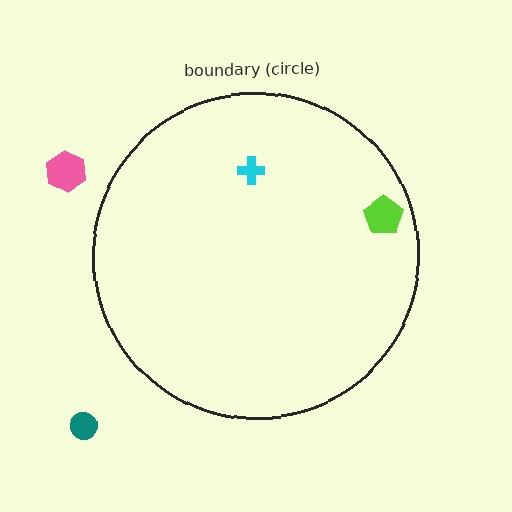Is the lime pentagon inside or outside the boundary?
Inside.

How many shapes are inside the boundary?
2 inside, 2 outside.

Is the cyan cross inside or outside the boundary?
Inside.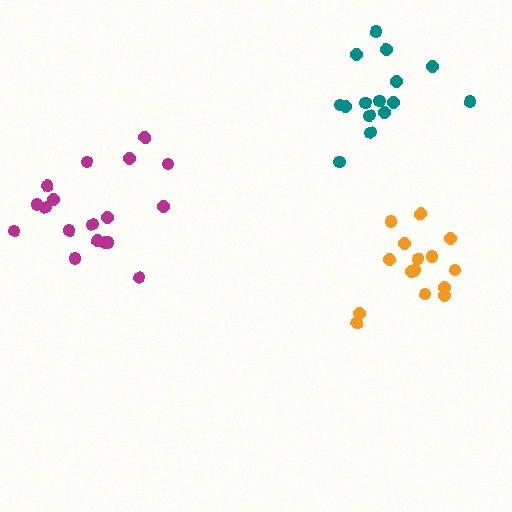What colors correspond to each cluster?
The clusters are colored: orange, teal, magenta.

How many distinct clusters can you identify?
There are 3 distinct clusters.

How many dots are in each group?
Group 1: 15 dots, Group 2: 15 dots, Group 3: 18 dots (48 total).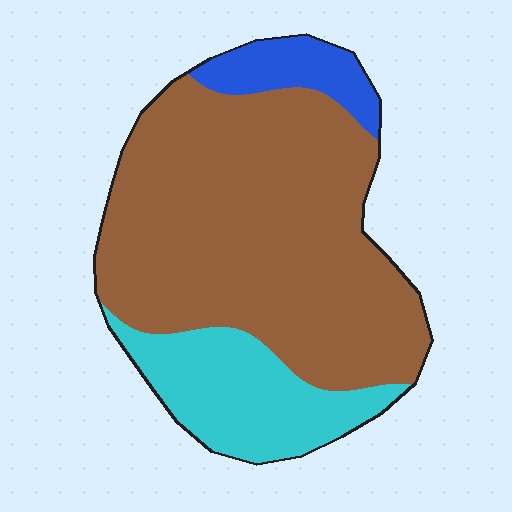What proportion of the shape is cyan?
Cyan covers around 20% of the shape.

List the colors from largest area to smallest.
From largest to smallest: brown, cyan, blue.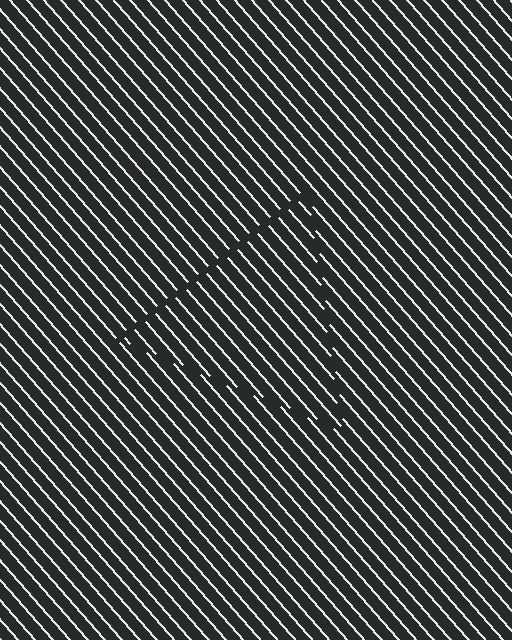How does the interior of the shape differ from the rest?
The interior of the shape contains the same grating, shifted by half a period — the contour is defined by the phase discontinuity where line-ends from the inner and outer gratings abut.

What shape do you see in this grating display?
An illusory triangle. The interior of the shape contains the same grating, shifted by half a period — the contour is defined by the phase discontinuity where line-ends from the inner and outer gratings abut.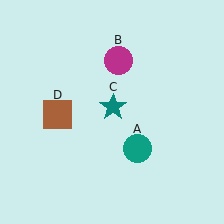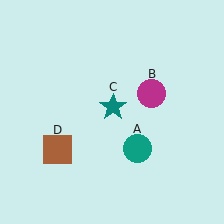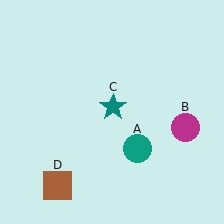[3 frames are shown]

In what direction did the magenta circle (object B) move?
The magenta circle (object B) moved down and to the right.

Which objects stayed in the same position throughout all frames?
Teal circle (object A) and teal star (object C) remained stationary.